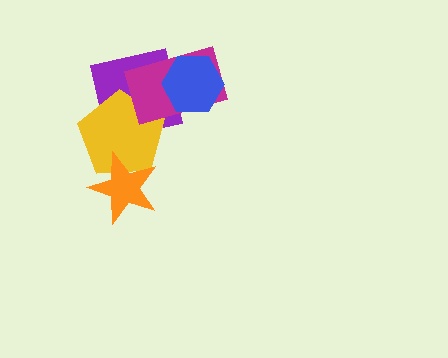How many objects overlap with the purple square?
3 objects overlap with the purple square.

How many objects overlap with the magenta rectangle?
3 objects overlap with the magenta rectangle.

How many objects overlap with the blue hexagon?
2 objects overlap with the blue hexagon.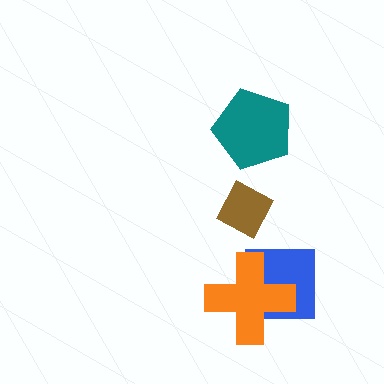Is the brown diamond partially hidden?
No, no other shape covers it.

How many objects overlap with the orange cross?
1 object overlaps with the orange cross.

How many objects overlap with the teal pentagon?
0 objects overlap with the teal pentagon.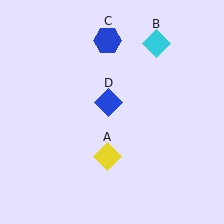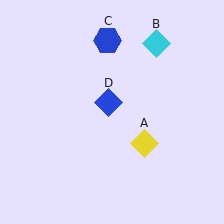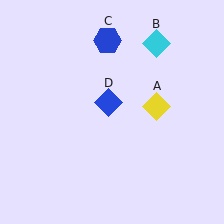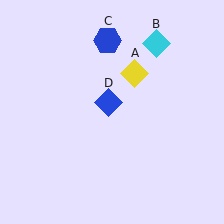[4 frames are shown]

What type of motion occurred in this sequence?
The yellow diamond (object A) rotated counterclockwise around the center of the scene.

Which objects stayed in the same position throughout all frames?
Cyan diamond (object B) and blue hexagon (object C) and blue diamond (object D) remained stationary.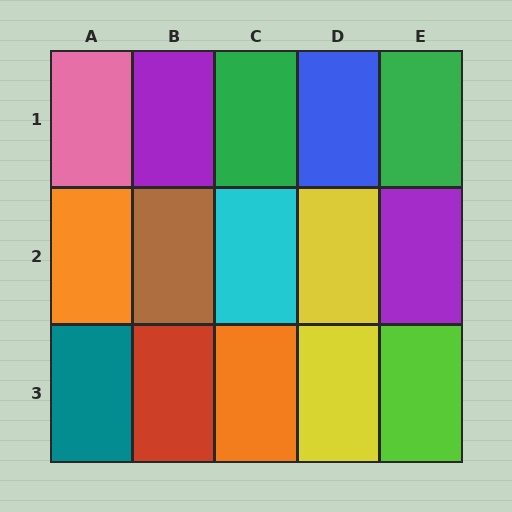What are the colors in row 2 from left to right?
Orange, brown, cyan, yellow, purple.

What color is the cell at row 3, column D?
Yellow.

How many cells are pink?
1 cell is pink.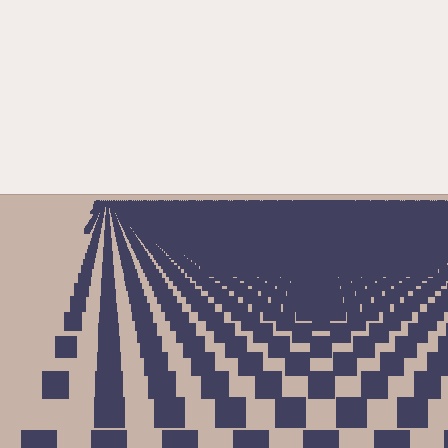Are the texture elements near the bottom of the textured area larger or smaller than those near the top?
Larger. Near the bottom, elements are closer to the viewer and appear at a bigger on-screen size.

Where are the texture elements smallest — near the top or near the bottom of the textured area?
Near the top.